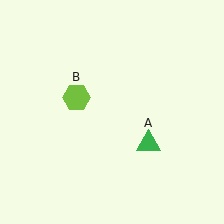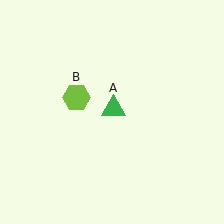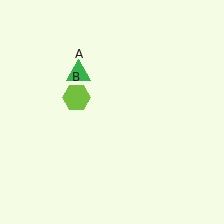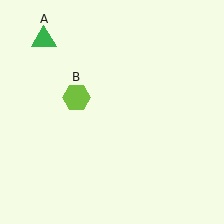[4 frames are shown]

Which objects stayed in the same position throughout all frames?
Lime hexagon (object B) remained stationary.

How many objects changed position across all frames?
1 object changed position: green triangle (object A).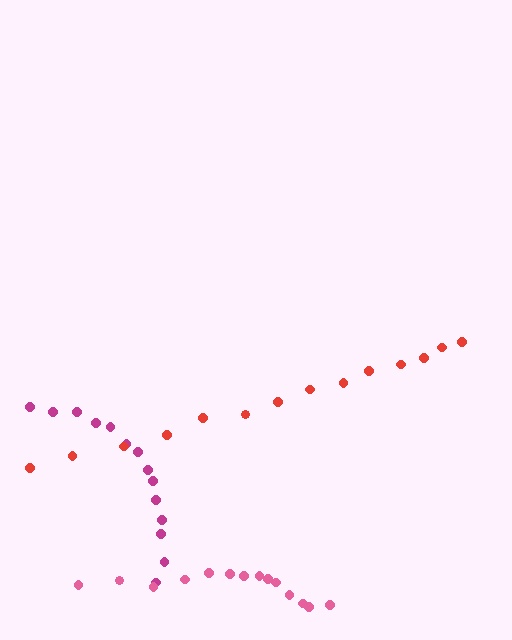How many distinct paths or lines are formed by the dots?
There are 3 distinct paths.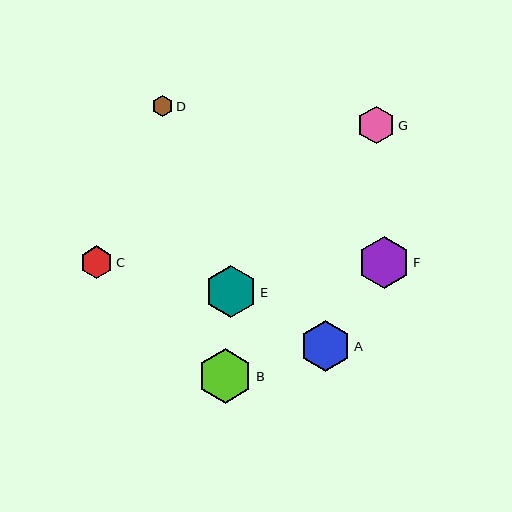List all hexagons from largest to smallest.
From largest to smallest: B, E, F, A, G, C, D.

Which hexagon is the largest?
Hexagon B is the largest with a size of approximately 55 pixels.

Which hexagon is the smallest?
Hexagon D is the smallest with a size of approximately 21 pixels.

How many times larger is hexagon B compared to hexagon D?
Hexagon B is approximately 2.6 times the size of hexagon D.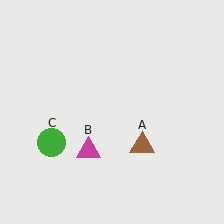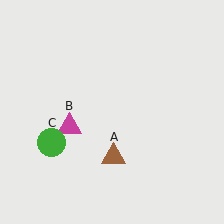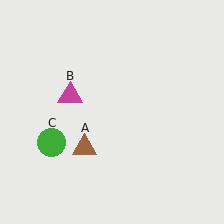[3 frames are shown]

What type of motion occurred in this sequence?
The brown triangle (object A), magenta triangle (object B) rotated clockwise around the center of the scene.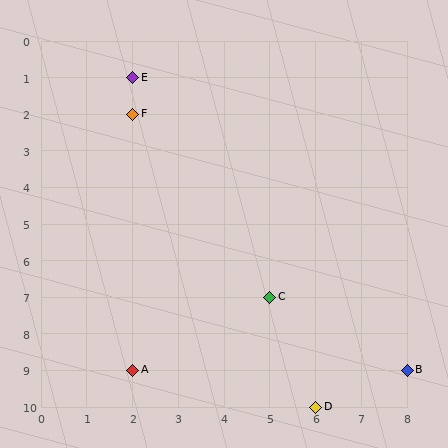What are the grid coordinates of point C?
Point C is at grid coordinates (5, 7).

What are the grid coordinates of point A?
Point A is at grid coordinates (2, 9).